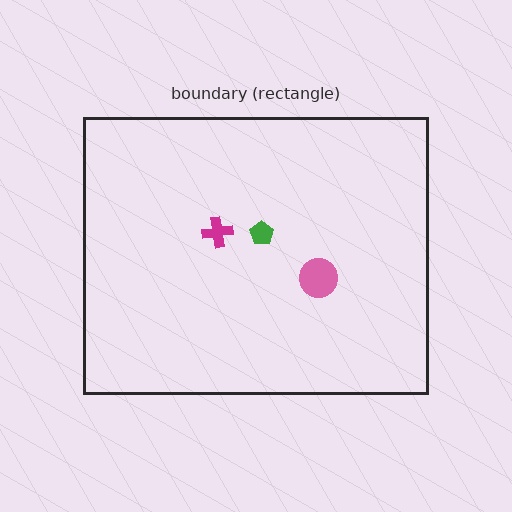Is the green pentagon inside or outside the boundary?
Inside.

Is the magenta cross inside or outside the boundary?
Inside.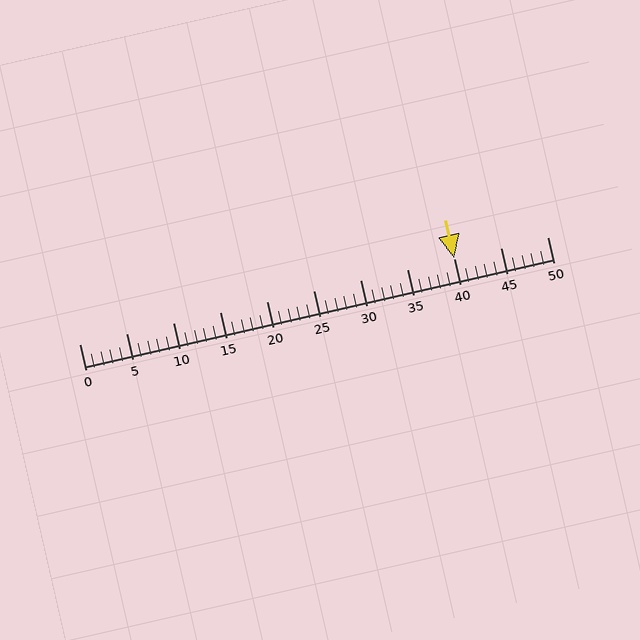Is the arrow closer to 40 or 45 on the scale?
The arrow is closer to 40.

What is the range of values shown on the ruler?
The ruler shows values from 0 to 50.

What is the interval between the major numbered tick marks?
The major tick marks are spaced 5 units apart.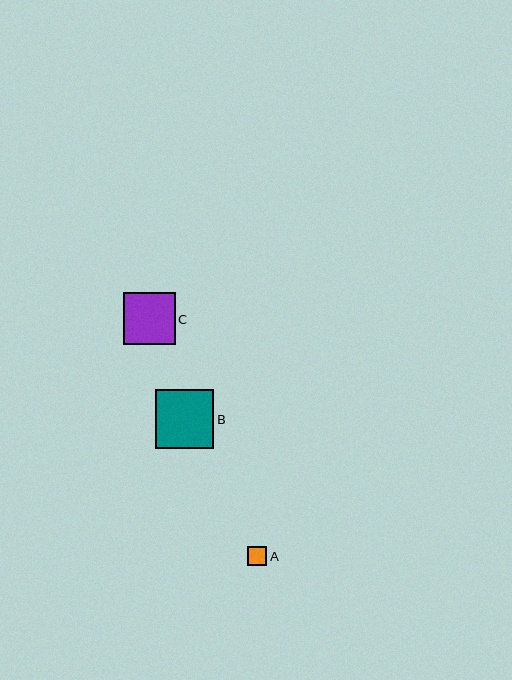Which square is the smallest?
Square A is the smallest with a size of approximately 19 pixels.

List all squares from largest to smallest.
From largest to smallest: B, C, A.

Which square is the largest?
Square B is the largest with a size of approximately 59 pixels.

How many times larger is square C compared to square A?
Square C is approximately 2.7 times the size of square A.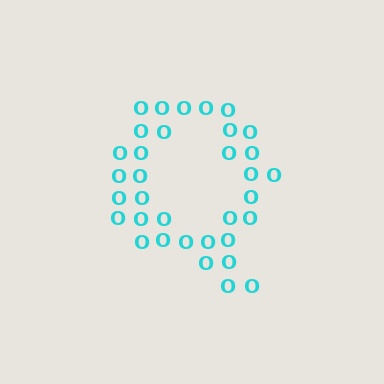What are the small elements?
The small elements are letter O's.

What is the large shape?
The large shape is the letter Q.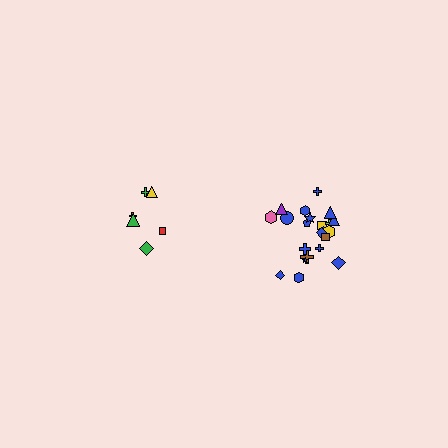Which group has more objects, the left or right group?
The right group.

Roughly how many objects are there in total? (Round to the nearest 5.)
Roughly 30 objects in total.